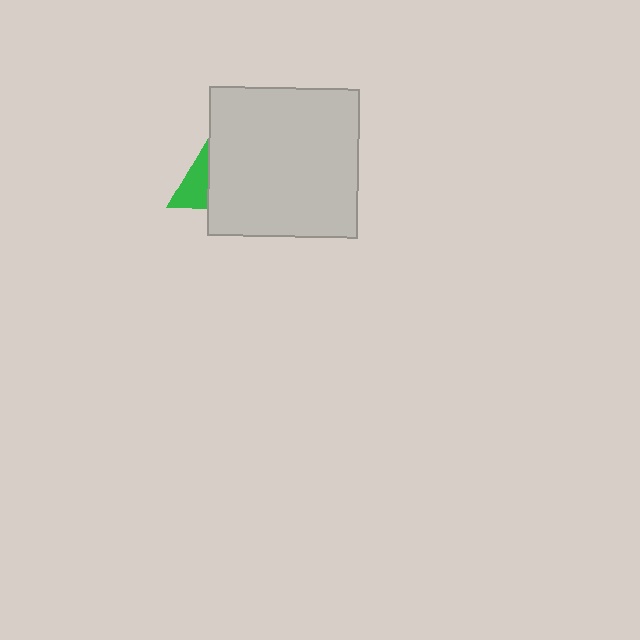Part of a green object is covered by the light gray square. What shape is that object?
It is a triangle.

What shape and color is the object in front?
The object in front is a light gray square.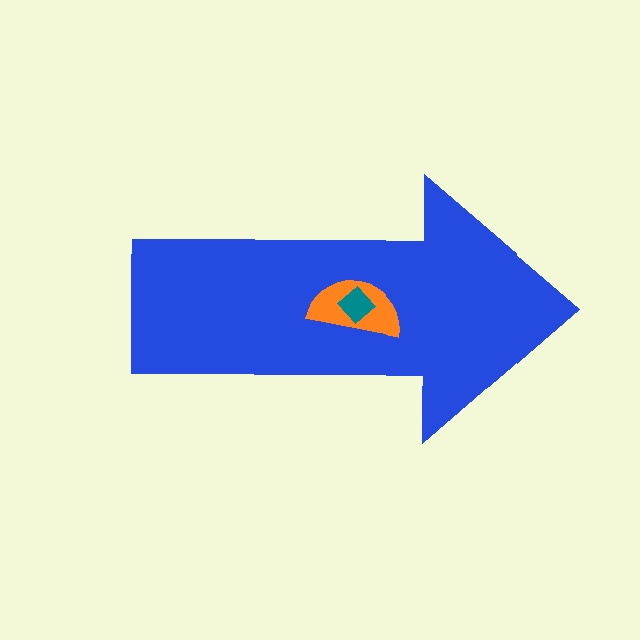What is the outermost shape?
The blue arrow.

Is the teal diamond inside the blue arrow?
Yes.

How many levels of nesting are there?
3.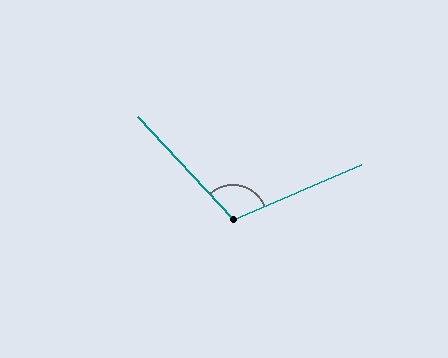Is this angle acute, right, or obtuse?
It is obtuse.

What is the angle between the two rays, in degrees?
Approximately 110 degrees.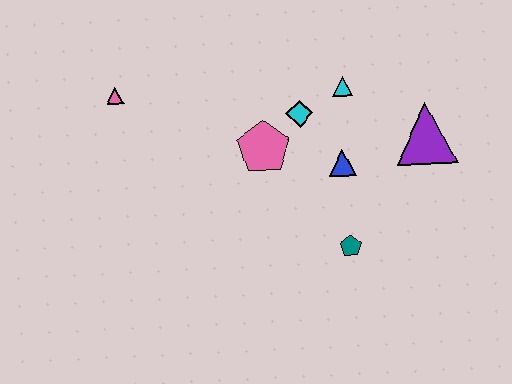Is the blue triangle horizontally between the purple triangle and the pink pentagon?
Yes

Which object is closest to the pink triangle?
The pink pentagon is closest to the pink triangle.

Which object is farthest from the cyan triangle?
The pink triangle is farthest from the cyan triangle.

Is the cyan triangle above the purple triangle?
Yes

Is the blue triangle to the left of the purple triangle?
Yes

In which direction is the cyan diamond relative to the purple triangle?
The cyan diamond is to the left of the purple triangle.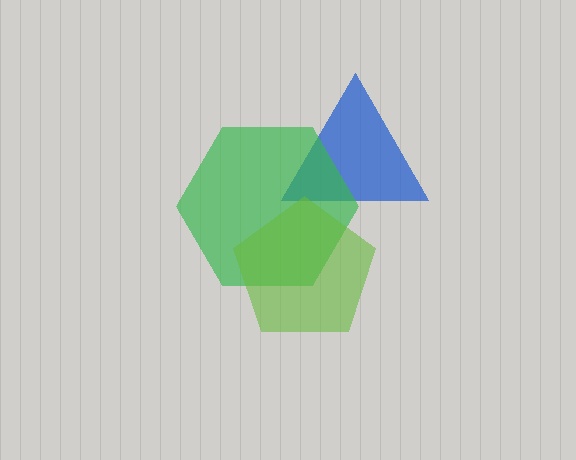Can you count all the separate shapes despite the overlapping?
Yes, there are 3 separate shapes.